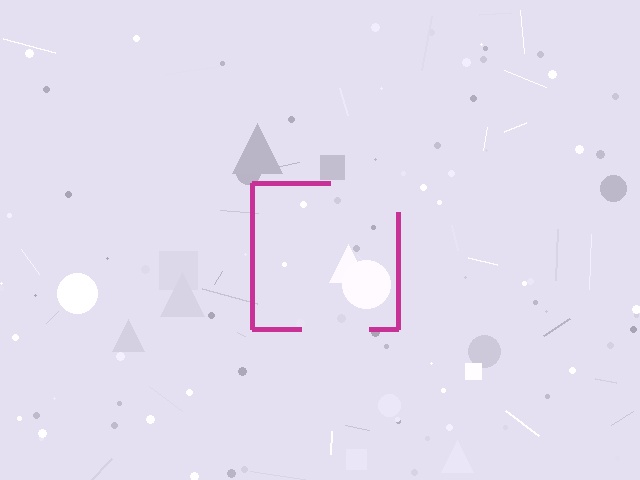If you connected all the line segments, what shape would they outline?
They would outline a square.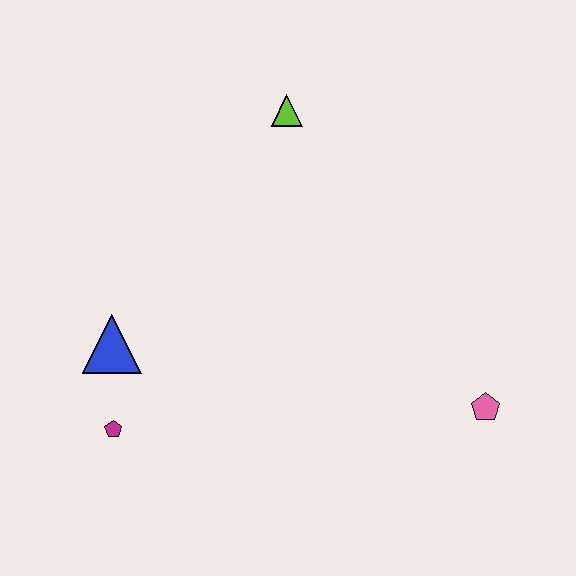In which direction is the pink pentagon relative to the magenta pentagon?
The pink pentagon is to the right of the magenta pentagon.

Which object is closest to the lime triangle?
The blue triangle is closest to the lime triangle.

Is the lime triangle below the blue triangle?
No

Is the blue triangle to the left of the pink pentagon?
Yes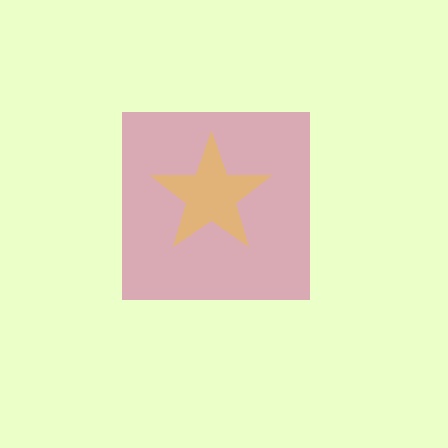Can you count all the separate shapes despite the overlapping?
Yes, there are 2 separate shapes.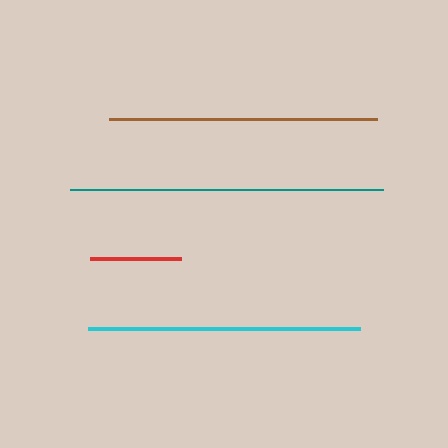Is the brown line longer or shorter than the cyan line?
The cyan line is longer than the brown line.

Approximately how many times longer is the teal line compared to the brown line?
The teal line is approximately 1.2 times the length of the brown line.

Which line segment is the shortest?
The red line is the shortest at approximately 91 pixels.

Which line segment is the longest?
The teal line is the longest at approximately 313 pixels.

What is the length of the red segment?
The red segment is approximately 91 pixels long.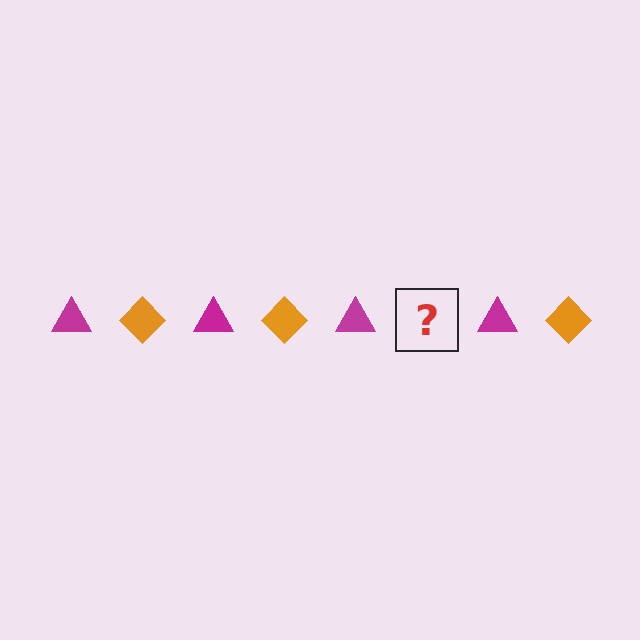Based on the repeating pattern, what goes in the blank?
The blank should be an orange diamond.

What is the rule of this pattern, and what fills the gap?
The rule is that the pattern alternates between magenta triangle and orange diamond. The gap should be filled with an orange diamond.